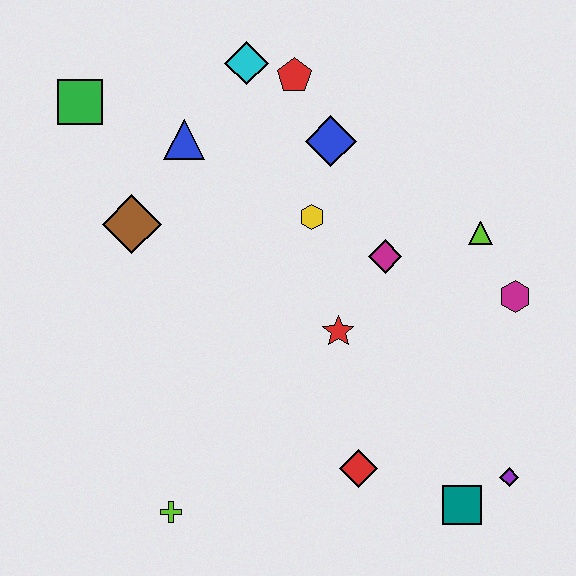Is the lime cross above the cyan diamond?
No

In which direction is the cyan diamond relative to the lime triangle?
The cyan diamond is to the left of the lime triangle.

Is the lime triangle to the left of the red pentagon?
No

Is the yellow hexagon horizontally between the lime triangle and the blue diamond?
No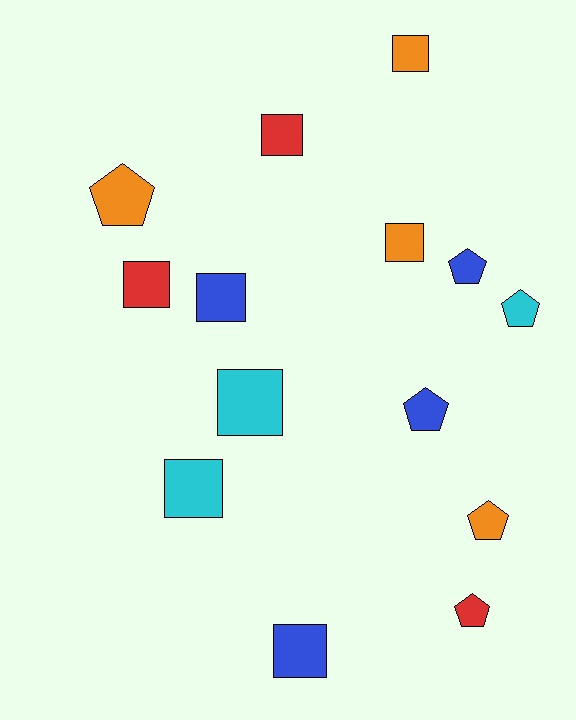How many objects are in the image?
There are 14 objects.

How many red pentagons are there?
There is 1 red pentagon.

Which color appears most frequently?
Orange, with 4 objects.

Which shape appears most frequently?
Square, with 8 objects.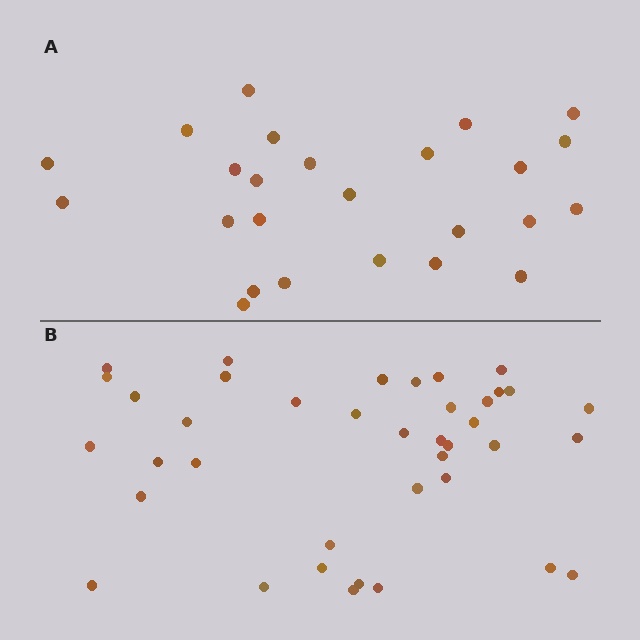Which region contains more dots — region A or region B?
Region B (the bottom region) has more dots.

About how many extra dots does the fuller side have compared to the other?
Region B has approximately 15 more dots than region A.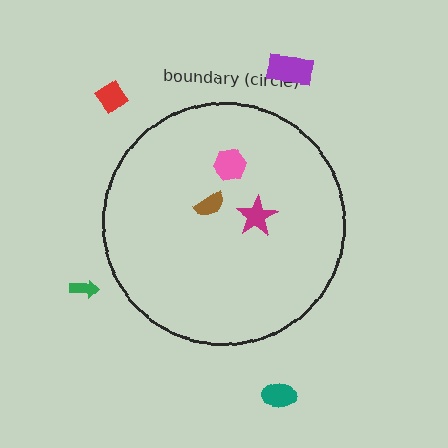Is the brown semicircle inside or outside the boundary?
Inside.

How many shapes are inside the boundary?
3 inside, 4 outside.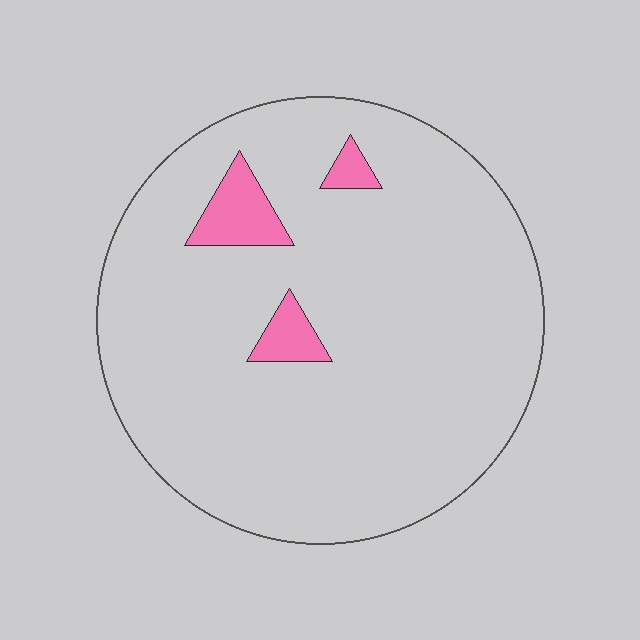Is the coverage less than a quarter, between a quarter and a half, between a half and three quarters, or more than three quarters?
Less than a quarter.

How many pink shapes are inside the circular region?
3.